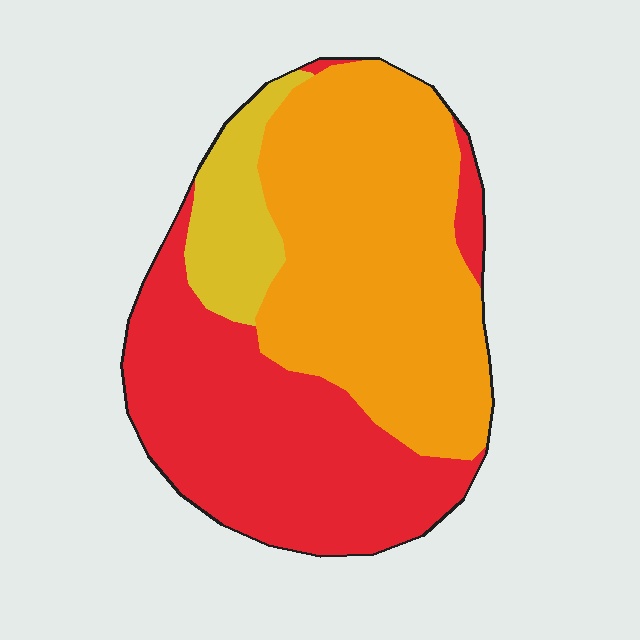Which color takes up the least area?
Yellow, at roughly 10%.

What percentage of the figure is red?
Red covers roughly 40% of the figure.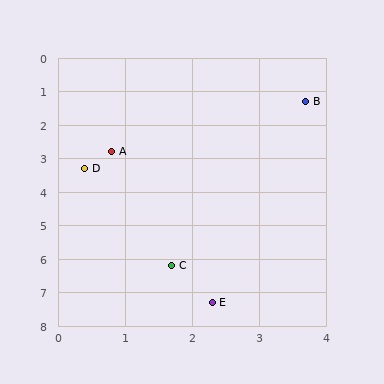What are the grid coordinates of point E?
Point E is at approximately (2.3, 7.3).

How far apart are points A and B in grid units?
Points A and B are about 3.3 grid units apart.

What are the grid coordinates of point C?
Point C is at approximately (1.7, 6.2).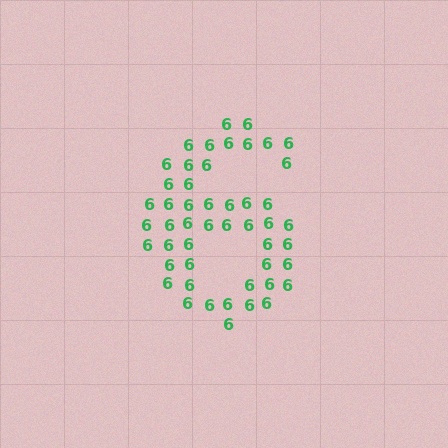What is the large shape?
The large shape is the digit 6.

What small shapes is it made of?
It is made of small digit 6's.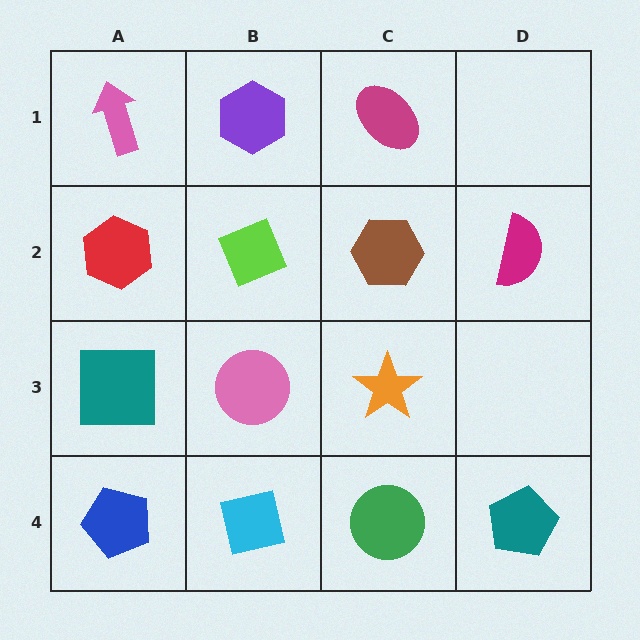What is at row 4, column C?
A green circle.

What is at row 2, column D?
A magenta semicircle.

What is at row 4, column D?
A teal pentagon.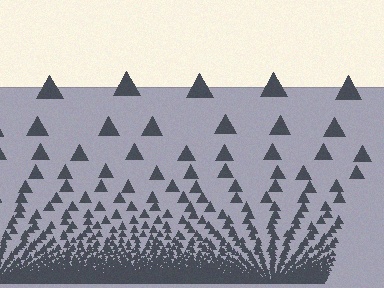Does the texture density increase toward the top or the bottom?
Density increases toward the bottom.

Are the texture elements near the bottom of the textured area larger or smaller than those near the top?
Smaller. The gradient is inverted — elements near the bottom are smaller and denser.